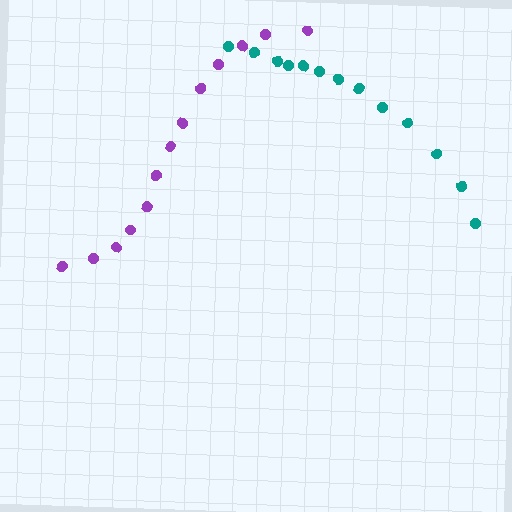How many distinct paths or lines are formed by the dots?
There are 2 distinct paths.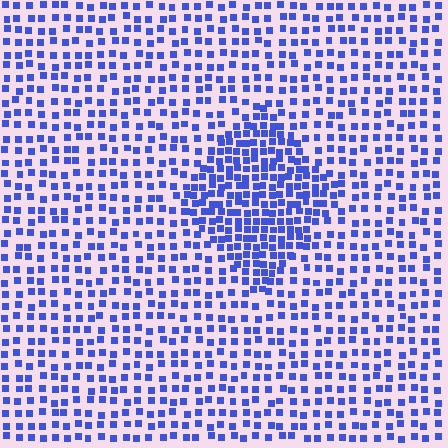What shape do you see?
I see a diamond.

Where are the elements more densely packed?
The elements are more densely packed inside the diamond boundary.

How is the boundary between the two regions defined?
The boundary is defined by a change in element density (approximately 1.9x ratio). All elements are the same color, size, and shape.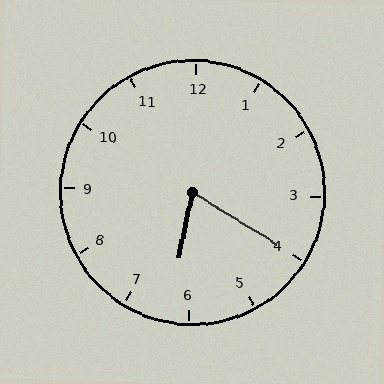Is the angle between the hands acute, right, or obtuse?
It is acute.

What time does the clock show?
6:20.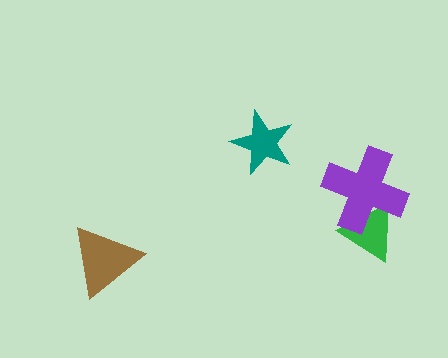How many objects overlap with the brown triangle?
0 objects overlap with the brown triangle.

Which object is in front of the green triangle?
The purple cross is in front of the green triangle.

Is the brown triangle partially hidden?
No, no other shape covers it.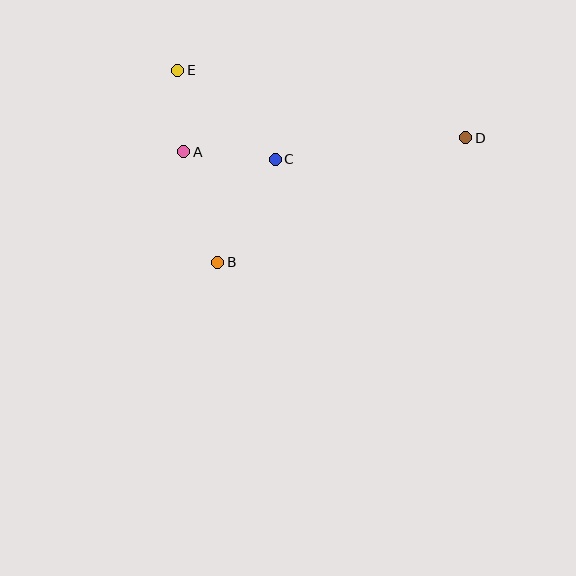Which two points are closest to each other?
Points A and E are closest to each other.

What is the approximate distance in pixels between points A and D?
The distance between A and D is approximately 282 pixels.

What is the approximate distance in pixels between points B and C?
The distance between B and C is approximately 118 pixels.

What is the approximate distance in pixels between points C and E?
The distance between C and E is approximately 132 pixels.